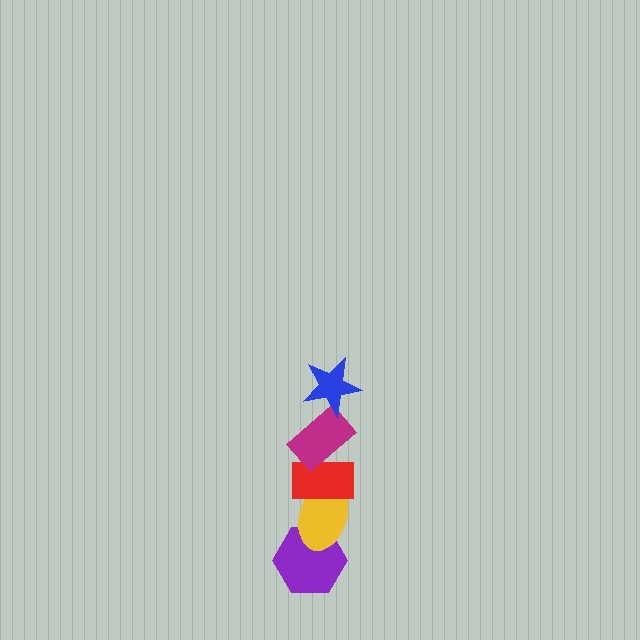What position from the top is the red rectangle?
The red rectangle is 3rd from the top.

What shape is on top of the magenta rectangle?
The blue star is on top of the magenta rectangle.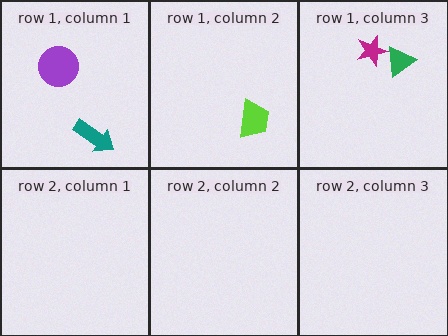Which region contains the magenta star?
The row 1, column 3 region.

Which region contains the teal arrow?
The row 1, column 1 region.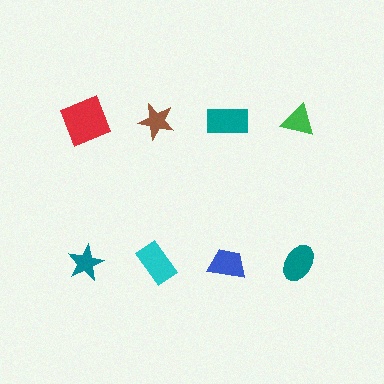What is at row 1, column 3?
A teal rectangle.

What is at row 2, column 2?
A cyan rectangle.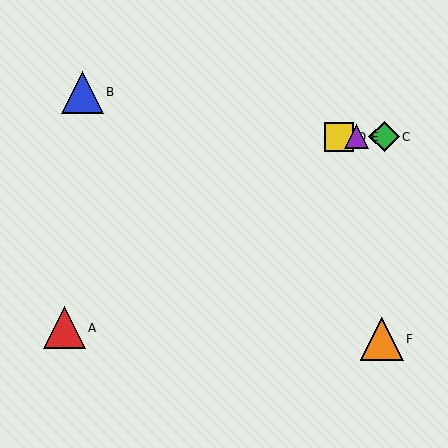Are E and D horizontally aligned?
Yes, both are at y≈137.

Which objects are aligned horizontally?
Objects C, D, E are aligned horizontally.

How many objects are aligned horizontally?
3 objects (C, D, E) are aligned horizontally.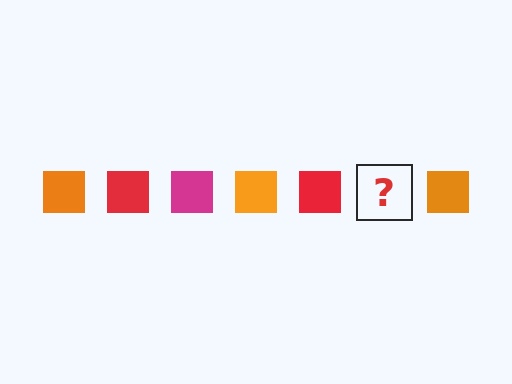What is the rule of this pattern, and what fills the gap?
The rule is that the pattern cycles through orange, red, magenta squares. The gap should be filled with a magenta square.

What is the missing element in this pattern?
The missing element is a magenta square.